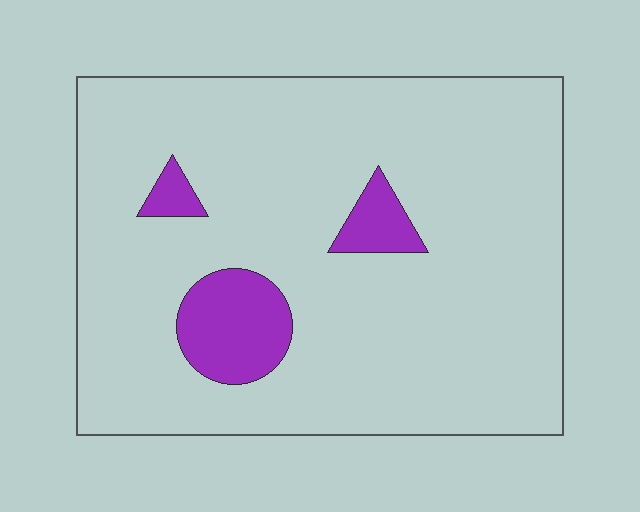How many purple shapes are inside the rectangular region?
3.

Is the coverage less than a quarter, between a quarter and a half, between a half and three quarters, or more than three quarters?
Less than a quarter.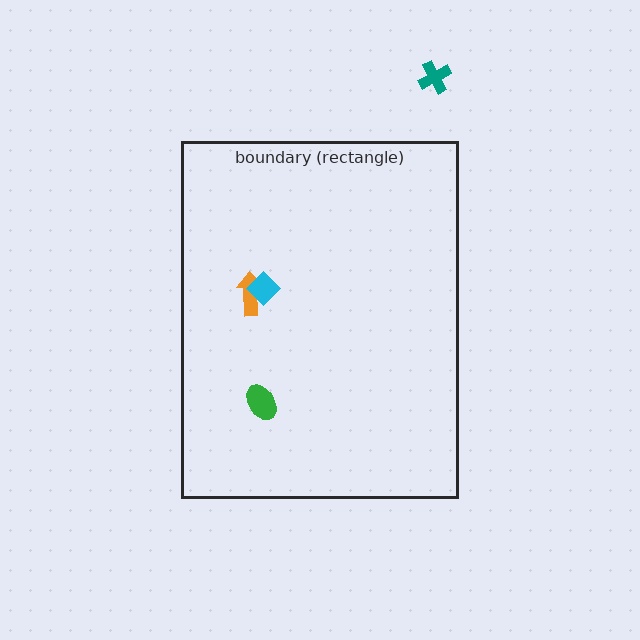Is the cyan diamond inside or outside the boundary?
Inside.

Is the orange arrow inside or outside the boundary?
Inside.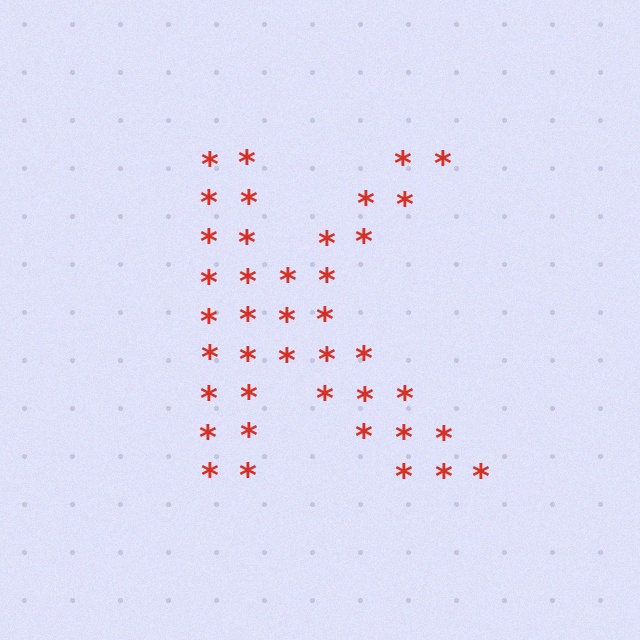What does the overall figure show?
The overall figure shows the letter K.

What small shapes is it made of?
It is made of small asterisks.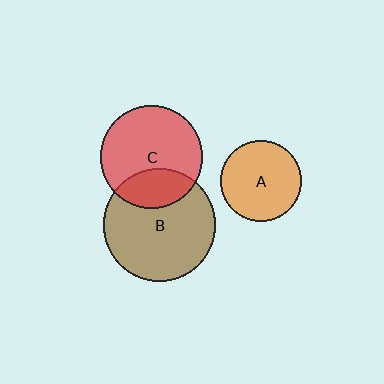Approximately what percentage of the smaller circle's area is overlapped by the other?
Approximately 25%.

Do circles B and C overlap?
Yes.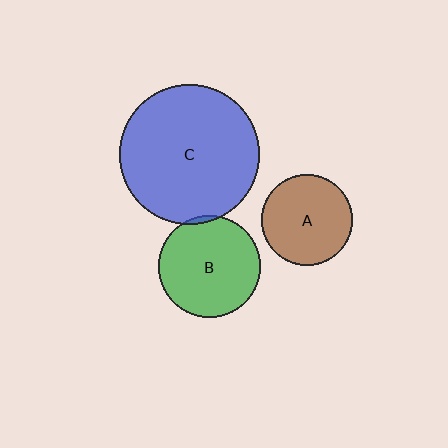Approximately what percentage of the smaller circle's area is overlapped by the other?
Approximately 5%.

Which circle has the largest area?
Circle C (blue).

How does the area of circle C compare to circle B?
Approximately 1.9 times.